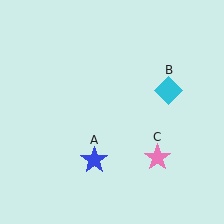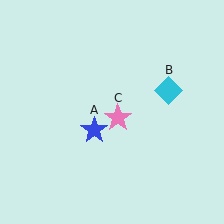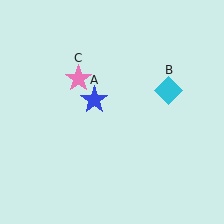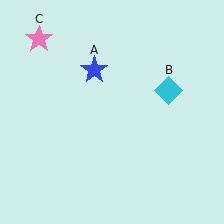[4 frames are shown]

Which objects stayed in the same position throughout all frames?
Cyan diamond (object B) remained stationary.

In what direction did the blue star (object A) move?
The blue star (object A) moved up.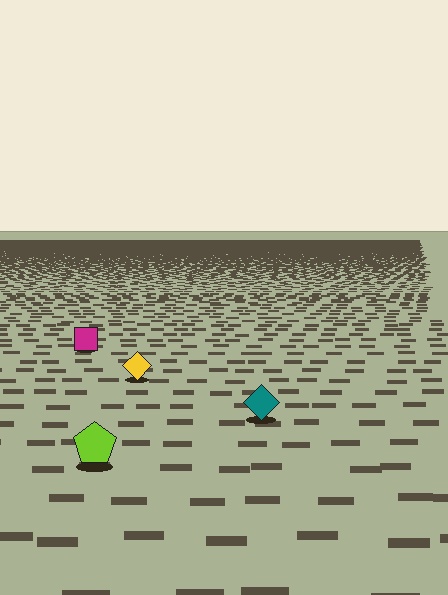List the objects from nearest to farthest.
From nearest to farthest: the lime pentagon, the teal diamond, the yellow diamond, the magenta square.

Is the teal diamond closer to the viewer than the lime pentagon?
No. The lime pentagon is closer — you can tell from the texture gradient: the ground texture is coarser near it.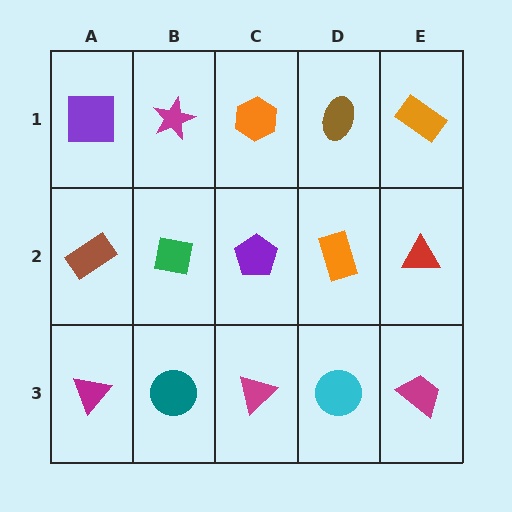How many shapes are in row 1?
5 shapes.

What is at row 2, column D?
An orange rectangle.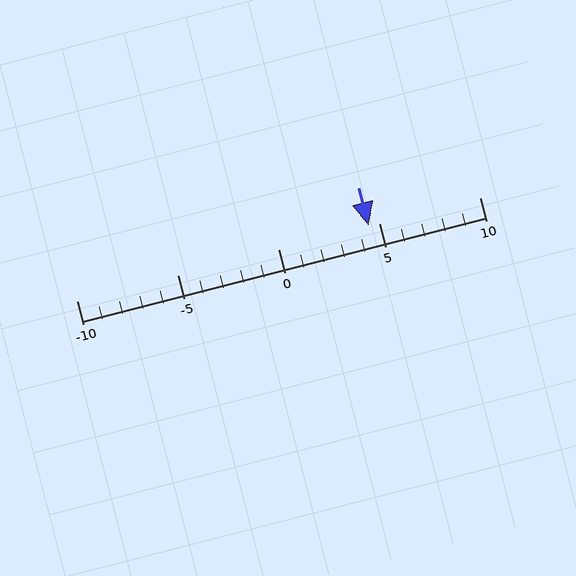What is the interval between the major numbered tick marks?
The major tick marks are spaced 5 units apart.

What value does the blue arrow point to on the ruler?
The blue arrow points to approximately 4.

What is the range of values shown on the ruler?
The ruler shows values from -10 to 10.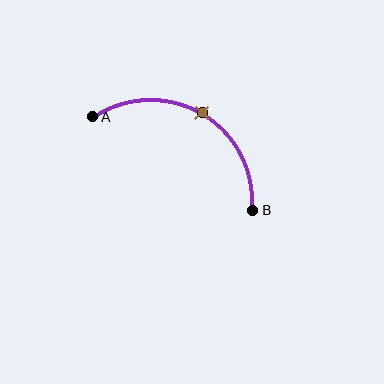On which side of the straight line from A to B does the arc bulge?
The arc bulges above the straight line connecting A and B.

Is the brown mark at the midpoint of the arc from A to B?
Yes. The brown mark lies on the arc at equal arc-length from both A and B — it is the arc midpoint.